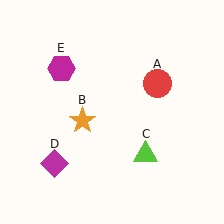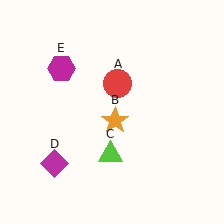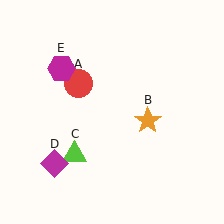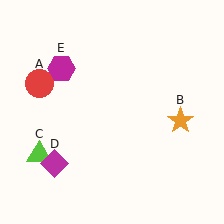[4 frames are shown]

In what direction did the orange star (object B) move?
The orange star (object B) moved right.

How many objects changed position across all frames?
3 objects changed position: red circle (object A), orange star (object B), lime triangle (object C).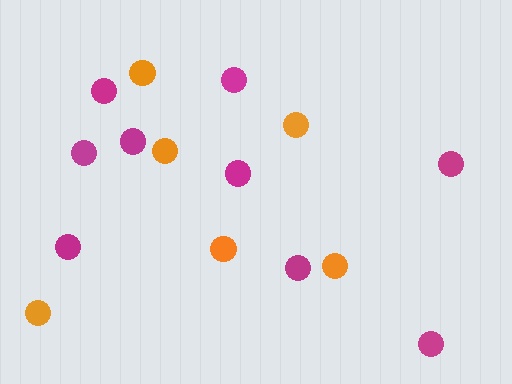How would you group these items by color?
There are 2 groups: one group of magenta circles (9) and one group of orange circles (6).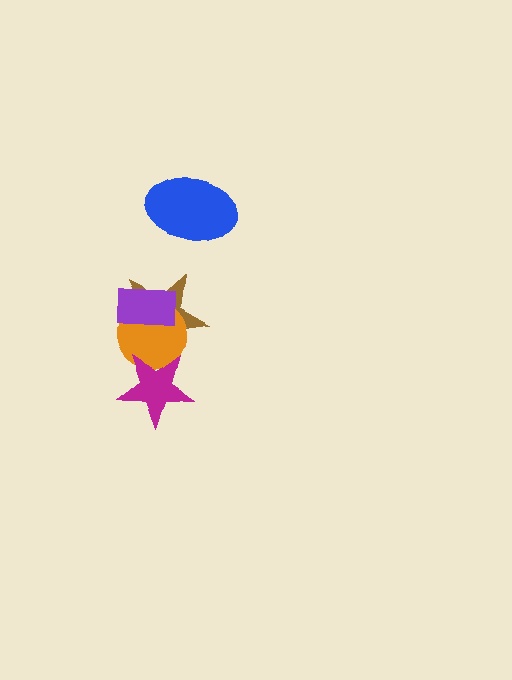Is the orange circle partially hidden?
Yes, it is partially covered by another shape.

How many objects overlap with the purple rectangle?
2 objects overlap with the purple rectangle.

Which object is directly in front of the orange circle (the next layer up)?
The magenta star is directly in front of the orange circle.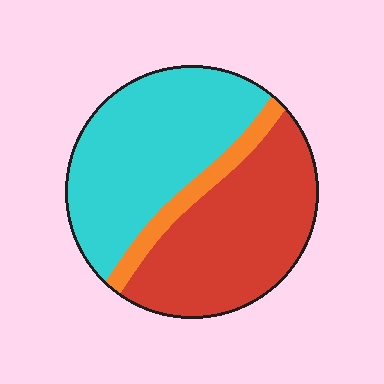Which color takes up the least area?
Orange, at roughly 10%.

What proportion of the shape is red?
Red takes up between a quarter and a half of the shape.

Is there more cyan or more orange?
Cyan.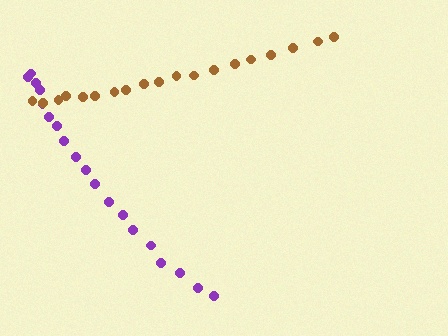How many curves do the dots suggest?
There are 2 distinct paths.